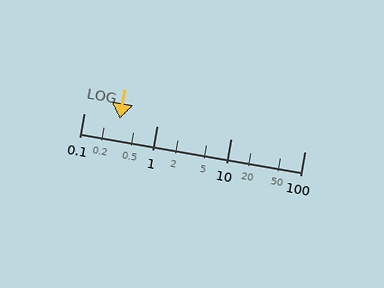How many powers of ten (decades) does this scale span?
The scale spans 3 decades, from 0.1 to 100.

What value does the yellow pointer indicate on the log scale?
The pointer indicates approximately 0.31.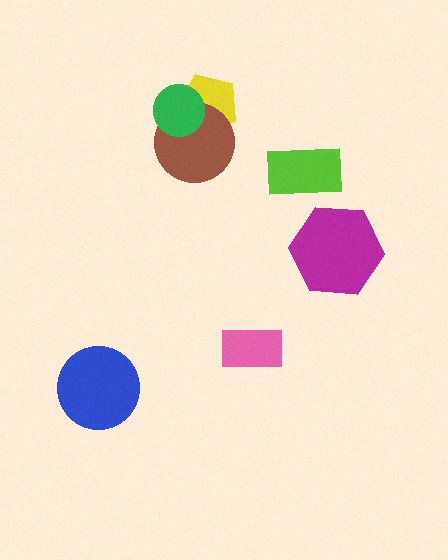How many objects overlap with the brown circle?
2 objects overlap with the brown circle.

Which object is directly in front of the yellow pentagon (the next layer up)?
The brown circle is directly in front of the yellow pentagon.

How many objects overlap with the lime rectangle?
0 objects overlap with the lime rectangle.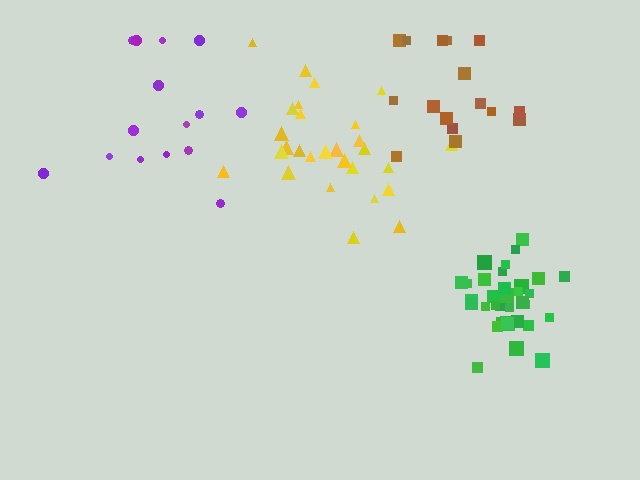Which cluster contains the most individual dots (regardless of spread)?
Green (34).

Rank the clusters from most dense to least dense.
green, yellow, brown, purple.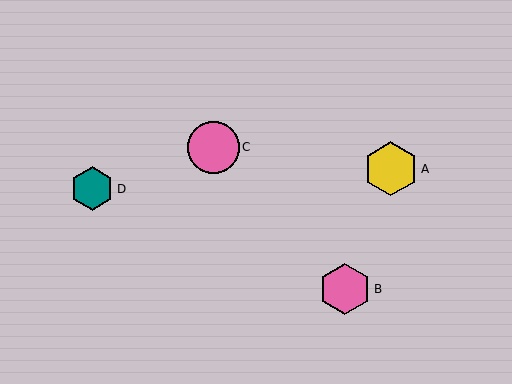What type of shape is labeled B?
Shape B is a pink hexagon.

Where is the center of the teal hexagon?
The center of the teal hexagon is at (92, 189).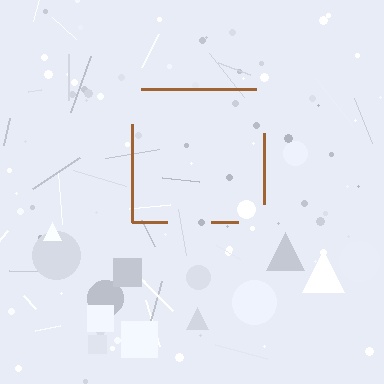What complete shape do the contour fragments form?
The contour fragments form a square.